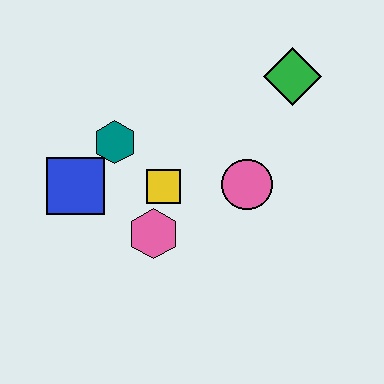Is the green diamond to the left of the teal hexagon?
No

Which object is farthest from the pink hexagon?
The green diamond is farthest from the pink hexagon.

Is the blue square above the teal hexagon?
No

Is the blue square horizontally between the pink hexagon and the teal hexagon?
No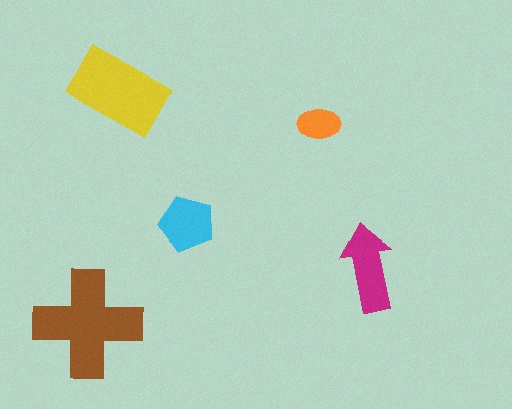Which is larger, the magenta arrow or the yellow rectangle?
The yellow rectangle.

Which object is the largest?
The brown cross.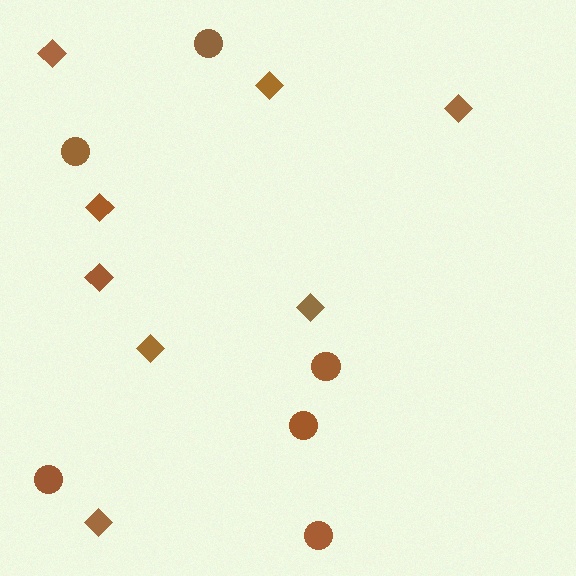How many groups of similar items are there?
There are 2 groups: one group of diamonds (8) and one group of circles (6).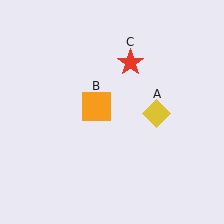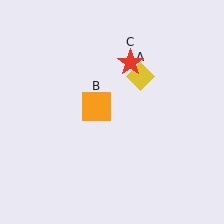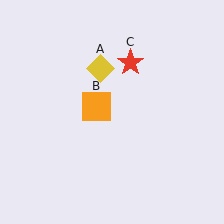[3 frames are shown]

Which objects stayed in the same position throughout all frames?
Orange square (object B) and red star (object C) remained stationary.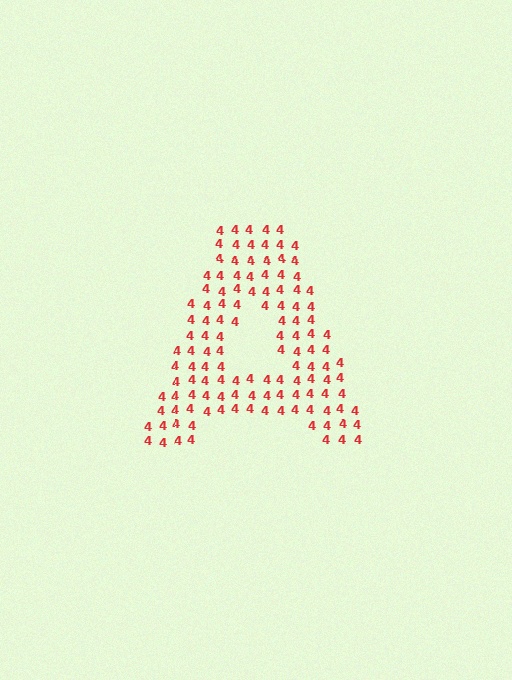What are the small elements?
The small elements are digit 4's.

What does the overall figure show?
The overall figure shows the letter A.